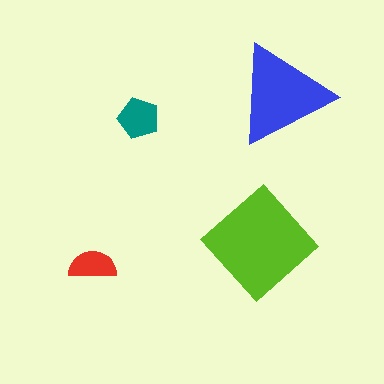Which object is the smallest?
The red semicircle.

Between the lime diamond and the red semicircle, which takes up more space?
The lime diamond.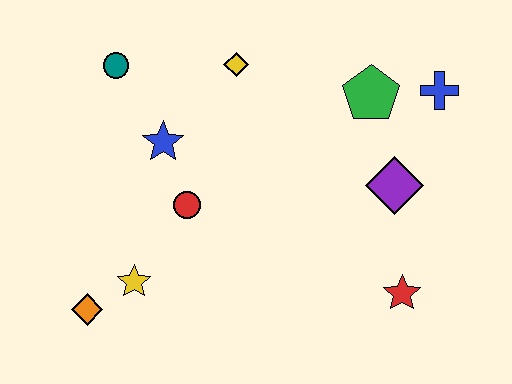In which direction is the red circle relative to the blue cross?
The red circle is to the left of the blue cross.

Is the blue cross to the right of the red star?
Yes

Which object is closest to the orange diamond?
The yellow star is closest to the orange diamond.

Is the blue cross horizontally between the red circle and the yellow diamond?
No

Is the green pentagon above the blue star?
Yes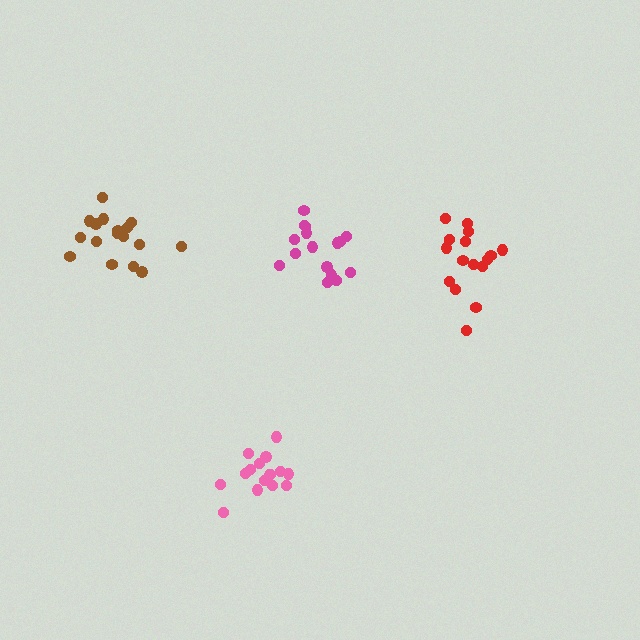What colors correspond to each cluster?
The clusters are colored: magenta, brown, red, pink.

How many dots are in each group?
Group 1: 16 dots, Group 2: 17 dots, Group 3: 16 dots, Group 4: 16 dots (65 total).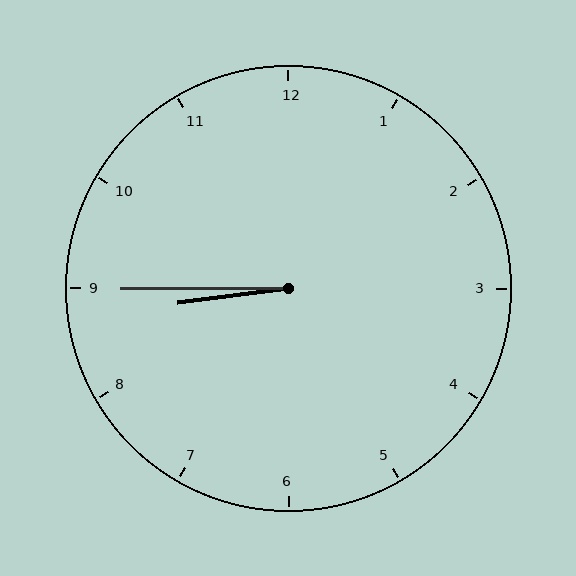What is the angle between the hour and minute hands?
Approximately 8 degrees.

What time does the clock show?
8:45.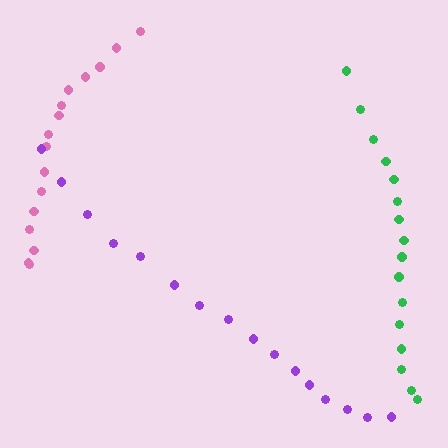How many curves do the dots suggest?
There are 3 distinct paths.